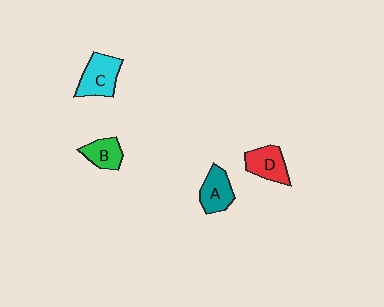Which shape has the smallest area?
Shape B (green).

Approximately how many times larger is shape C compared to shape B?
Approximately 1.5 times.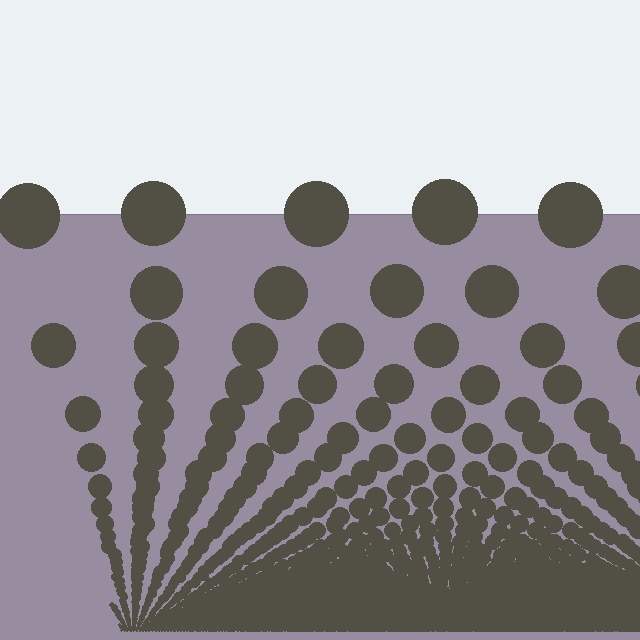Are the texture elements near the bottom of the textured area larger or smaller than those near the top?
Smaller. The gradient is inverted — elements near the bottom are smaller and denser.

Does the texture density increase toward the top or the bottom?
Density increases toward the bottom.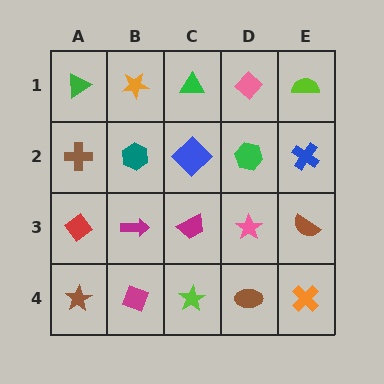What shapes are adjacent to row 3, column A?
A brown cross (row 2, column A), a brown star (row 4, column A), a magenta arrow (row 3, column B).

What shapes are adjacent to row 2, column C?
A green triangle (row 1, column C), a magenta trapezoid (row 3, column C), a teal hexagon (row 2, column B), a green hexagon (row 2, column D).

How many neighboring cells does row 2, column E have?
3.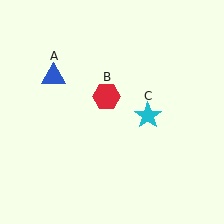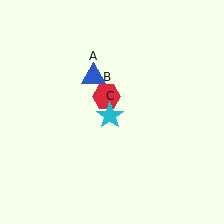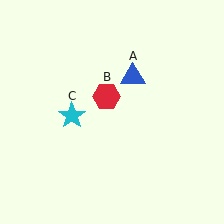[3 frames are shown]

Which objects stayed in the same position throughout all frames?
Red hexagon (object B) remained stationary.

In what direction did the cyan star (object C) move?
The cyan star (object C) moved left.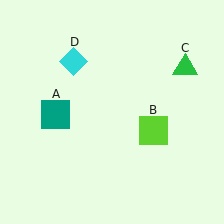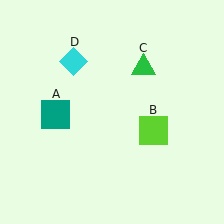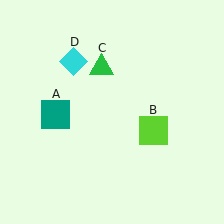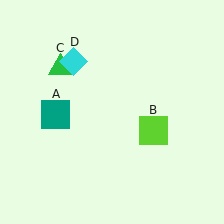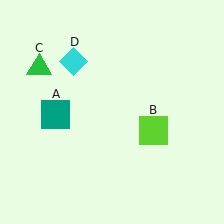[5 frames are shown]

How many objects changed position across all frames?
1 object changed position: green triangle (object C).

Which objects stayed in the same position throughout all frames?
Teal square (object A) and lime square (object B) and cyan diamond (object D) remained stationary.